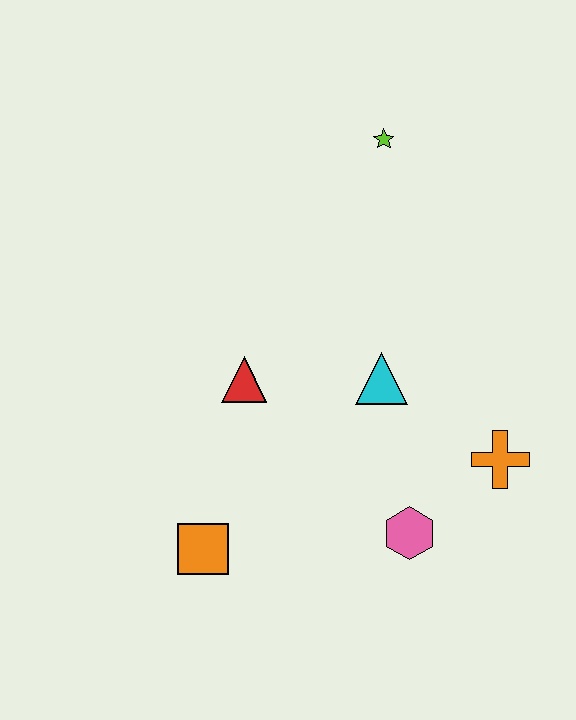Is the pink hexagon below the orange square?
No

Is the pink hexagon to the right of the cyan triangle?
Yes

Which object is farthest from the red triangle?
The lime star is farthest from the red triangle.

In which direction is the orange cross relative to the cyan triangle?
The orange cross is to the right of the cyan triangle.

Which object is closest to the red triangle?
The cyan triangle is closest to the red triangle.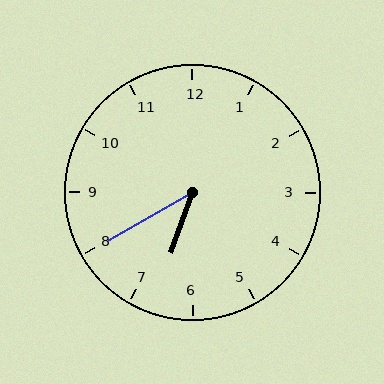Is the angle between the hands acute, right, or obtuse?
It is acute.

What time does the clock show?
6:40.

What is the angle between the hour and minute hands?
Approximately 40 degrees.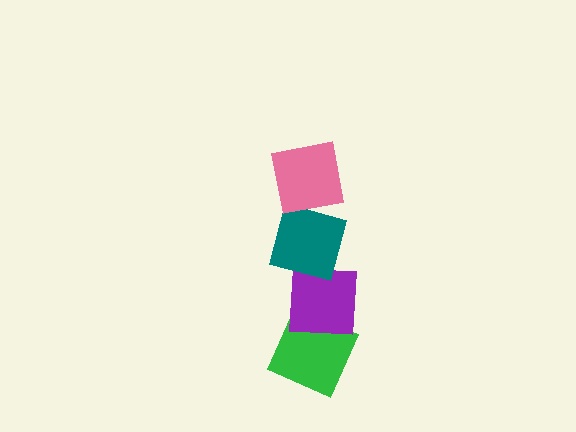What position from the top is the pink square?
The pink square is 1st from the top.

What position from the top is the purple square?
The purple square is 3rd from the top.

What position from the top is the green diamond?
The green diamond is 4th from the top.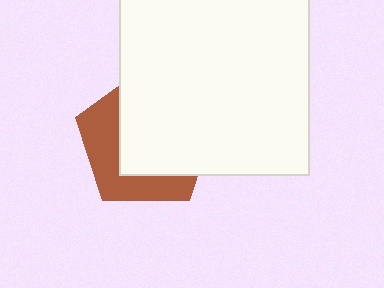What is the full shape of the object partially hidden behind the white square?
The partially hidden object is a brown pentagon.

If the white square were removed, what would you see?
You would see the complete brown pentagon.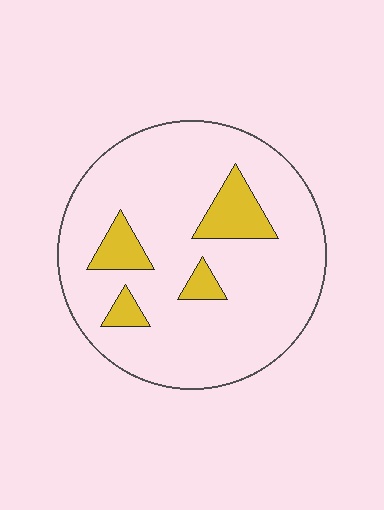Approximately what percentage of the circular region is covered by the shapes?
Approximately 15%.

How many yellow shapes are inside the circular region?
4.